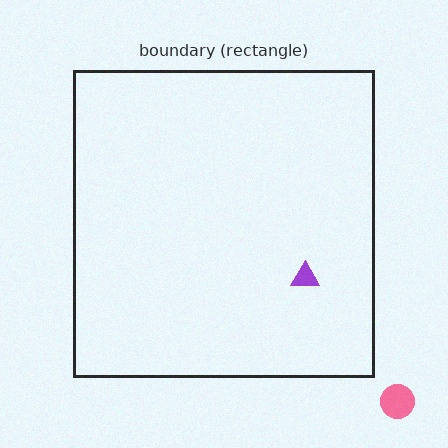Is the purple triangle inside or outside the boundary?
Inside.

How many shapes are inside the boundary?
1 inside, 1 outside.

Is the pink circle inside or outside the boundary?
Outside.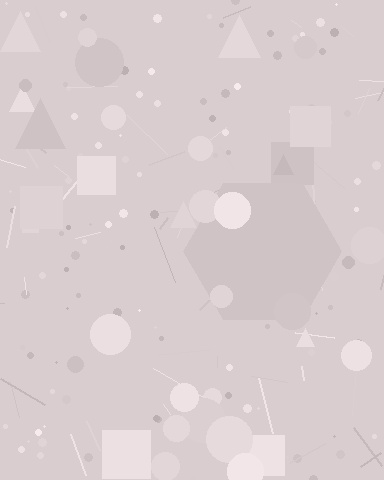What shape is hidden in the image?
A hexagon is hidden in the image.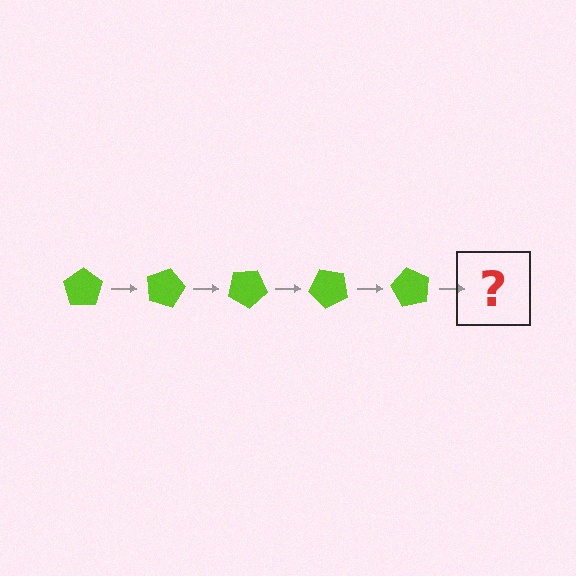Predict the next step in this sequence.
The next step is a lime pentagon rotated 75 degrees.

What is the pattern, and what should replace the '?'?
The pattern is that the pentagon rotates 15 degrees each step. The '?' should be a lime pentagon rotated 75 degrees.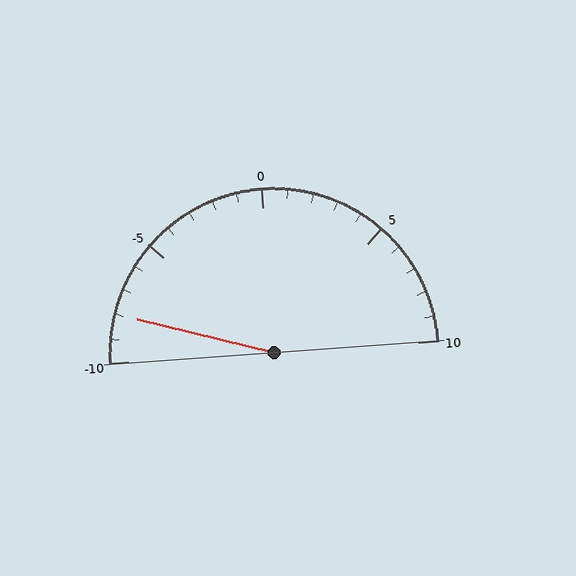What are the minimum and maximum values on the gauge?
The gauge ranges from -10 to 10.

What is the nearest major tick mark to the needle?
The nearest major tick mark is -10.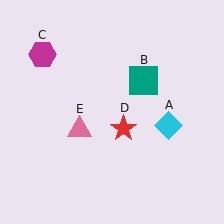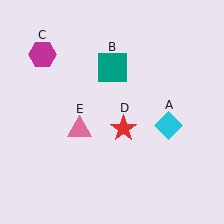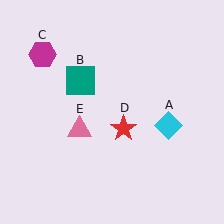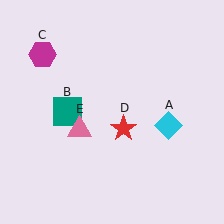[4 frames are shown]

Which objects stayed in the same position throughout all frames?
Cyan diamond (object A) and magenta hexagon (object C) and red star (object D) and pink triangle (object E) remained stationary.